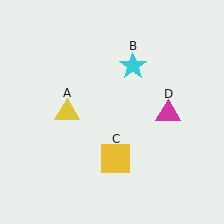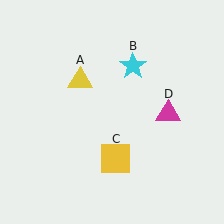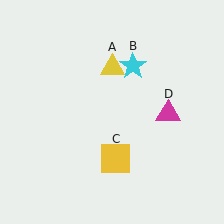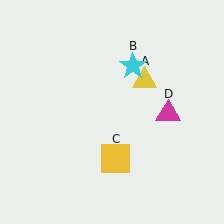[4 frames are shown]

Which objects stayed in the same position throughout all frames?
Cyan star (object B) and yellow square (object C) and magenta triangle (object D) remained stationary.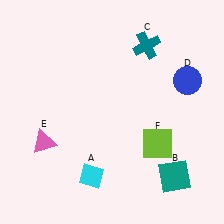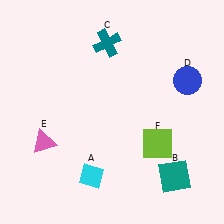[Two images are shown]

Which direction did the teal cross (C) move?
The teal cross (C) moved left.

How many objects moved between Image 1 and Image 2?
1 object moved between the two images.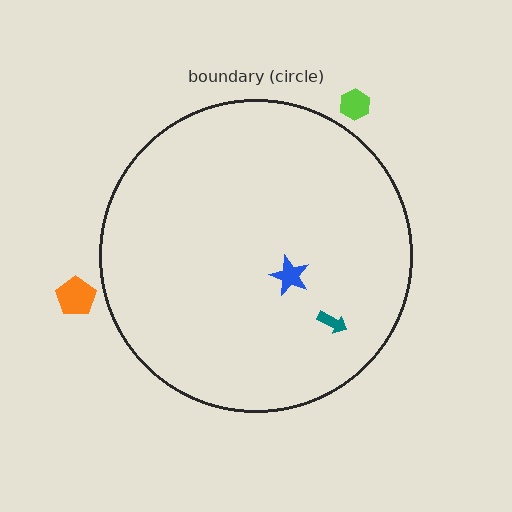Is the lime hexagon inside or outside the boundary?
Outside.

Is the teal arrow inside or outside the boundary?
Inside.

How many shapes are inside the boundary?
2 inside, 2 outside.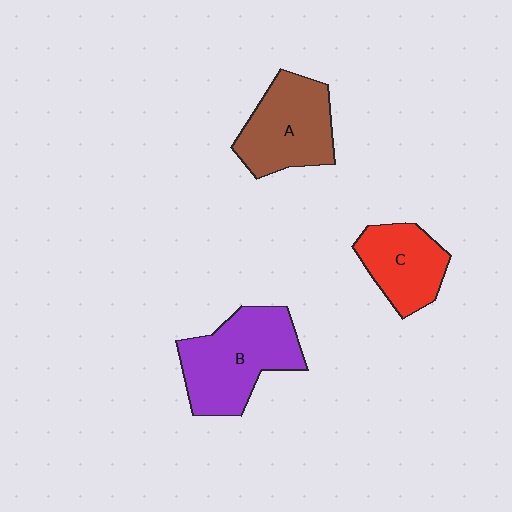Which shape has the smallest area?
Shape C (red).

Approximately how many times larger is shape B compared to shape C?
Approximately 1.5 times.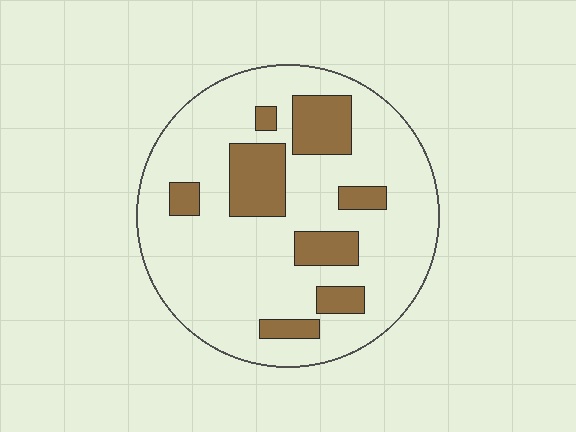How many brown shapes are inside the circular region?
8.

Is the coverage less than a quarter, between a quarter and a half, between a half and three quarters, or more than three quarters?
Less than a quarter.